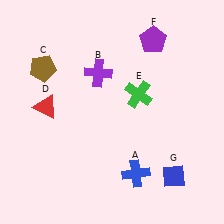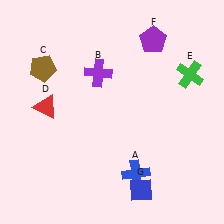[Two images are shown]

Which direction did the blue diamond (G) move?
The blue diamond (G) moved left.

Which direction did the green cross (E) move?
The green cross (E) moved right.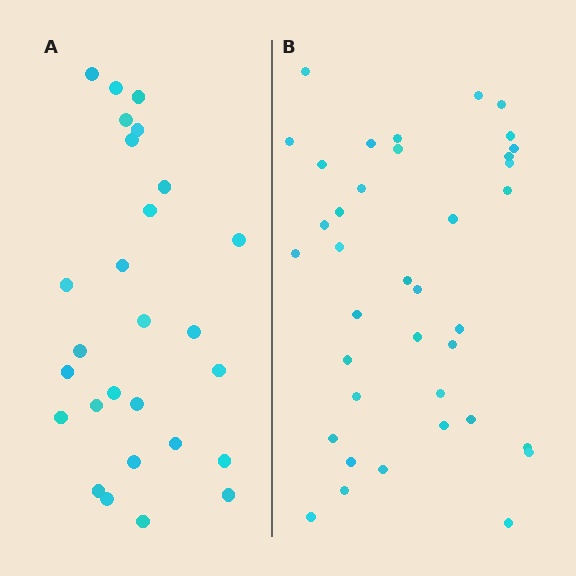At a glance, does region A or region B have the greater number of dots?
Region B (the right region) has more dots.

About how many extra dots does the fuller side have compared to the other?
Region B has roughly 12 or so more dots than region A.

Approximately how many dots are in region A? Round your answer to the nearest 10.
About 30 dots. (The exact count is 27, which rounds to 30.)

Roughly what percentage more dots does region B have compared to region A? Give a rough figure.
About 40% more.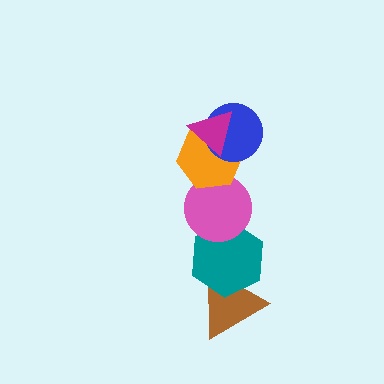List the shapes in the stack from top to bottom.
From top to bottom: the magenta triangle, the blue circle, the orange hexagon, the pink circle, the teal hexagon, the brown triangle.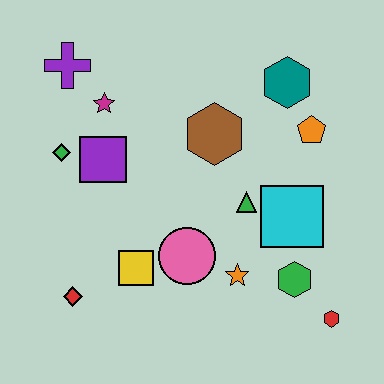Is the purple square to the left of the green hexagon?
Yes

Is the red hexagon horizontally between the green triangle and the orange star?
No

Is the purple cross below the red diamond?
No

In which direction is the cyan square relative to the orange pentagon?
The cyan square is below the orange pentagon.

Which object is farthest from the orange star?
The purple cross is farthest from the orange star.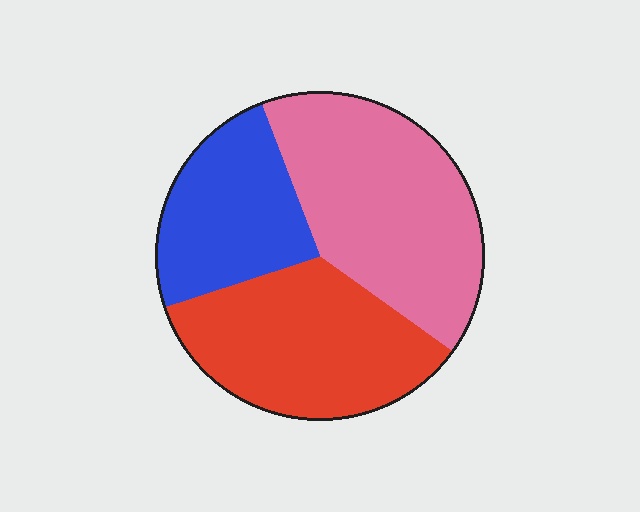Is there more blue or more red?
Red.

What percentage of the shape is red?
Red takes up about one third (1/3) of the shape.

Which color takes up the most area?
Pink, at roughly 40%.